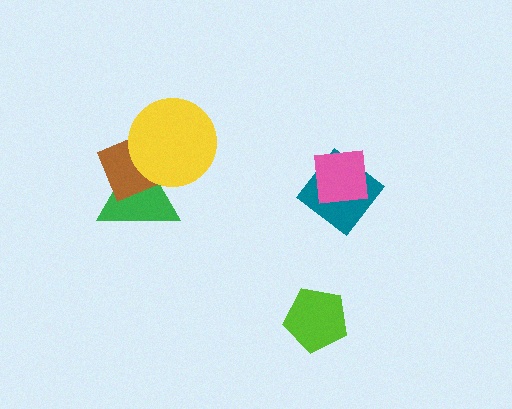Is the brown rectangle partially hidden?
Yes, it is partially covered by another shape.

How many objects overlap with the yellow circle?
2 objects overlap with the yellow circle.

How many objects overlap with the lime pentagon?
0 objects overlap with the lime pentagon.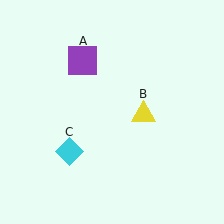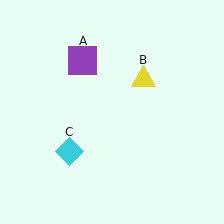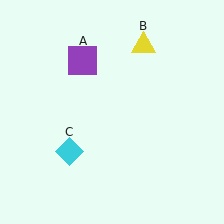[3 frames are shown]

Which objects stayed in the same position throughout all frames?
Purple square (object A) and cyan diamond (object C) remained stationary.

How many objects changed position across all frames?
1 object changed position: yellow triangle (object B).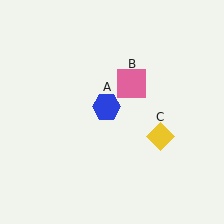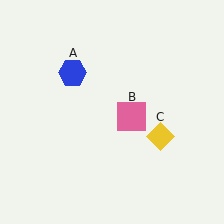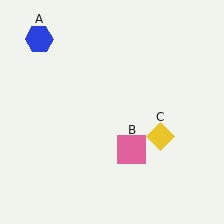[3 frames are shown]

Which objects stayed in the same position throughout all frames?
Yellow diamond (object C) remained stationary.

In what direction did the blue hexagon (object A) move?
The blue hexagon (object A) moved up and to the left.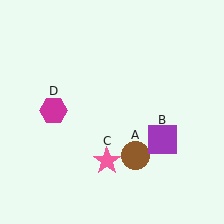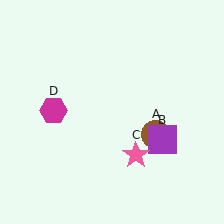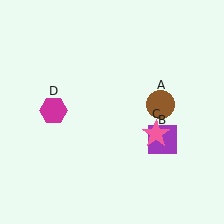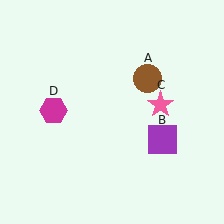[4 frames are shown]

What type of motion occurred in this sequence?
The brown circle (object A), pink star (object C) rotated counterclockwise around the center of the scene.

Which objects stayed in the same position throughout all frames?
Purple square (object B) and magenta hexagon (object D) remained stationary.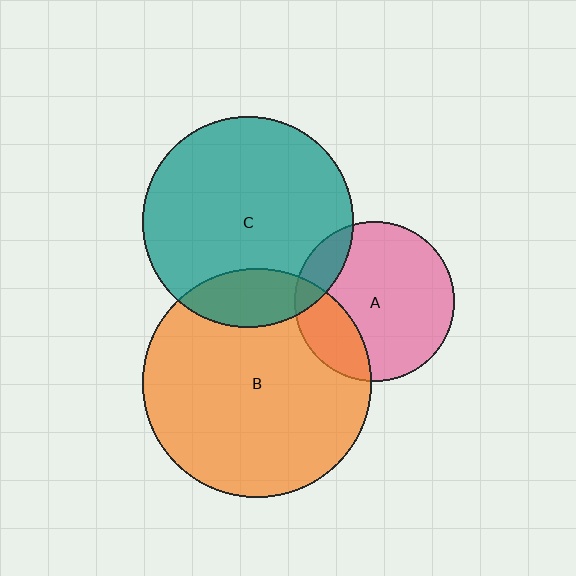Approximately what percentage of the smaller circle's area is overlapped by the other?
Approximately 15%.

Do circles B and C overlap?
Yes.